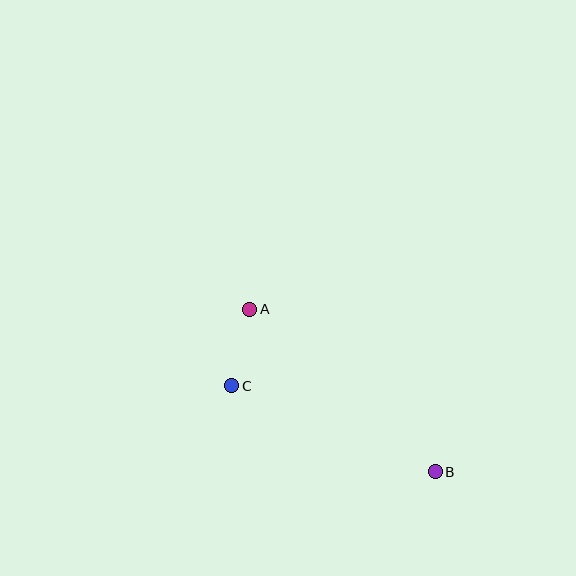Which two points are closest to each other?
Points A and C are closest to each other.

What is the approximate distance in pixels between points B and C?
The distance between B and C is approximately 221 pixels.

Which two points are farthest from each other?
Points A and B are farthest from each other.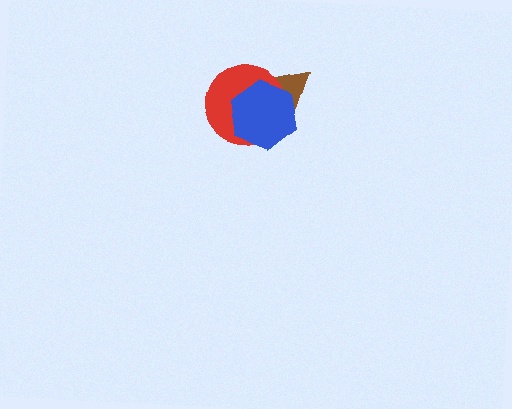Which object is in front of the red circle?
The blue hexagon is in front of the red circle.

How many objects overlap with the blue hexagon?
2 objects overlap with the blue hexagon.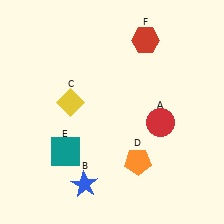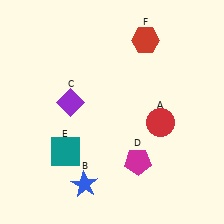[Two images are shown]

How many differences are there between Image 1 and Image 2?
There are 2 differences between the two images.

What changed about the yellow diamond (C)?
In Image 1, C is yellow. In Image 2, it changed to purple.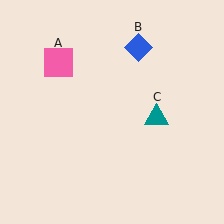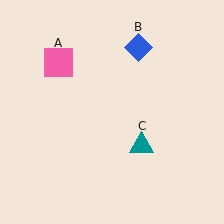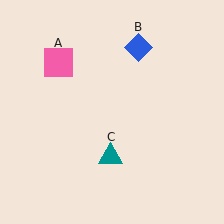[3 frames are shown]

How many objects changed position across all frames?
1 object changed position: teal triangle (object C).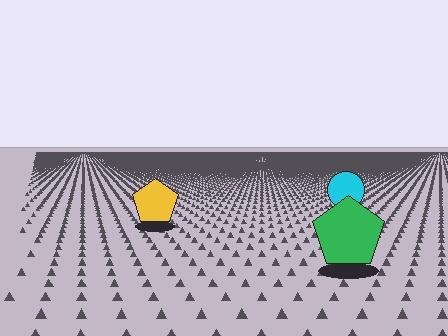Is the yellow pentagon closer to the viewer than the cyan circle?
Yes. The yellow pentagon is closer — you can tell from the texture gradient: the ground texture is coarser near it.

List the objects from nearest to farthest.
From nearest to farthest: the green pentagon, the yellow pentagon, the cyan circle.